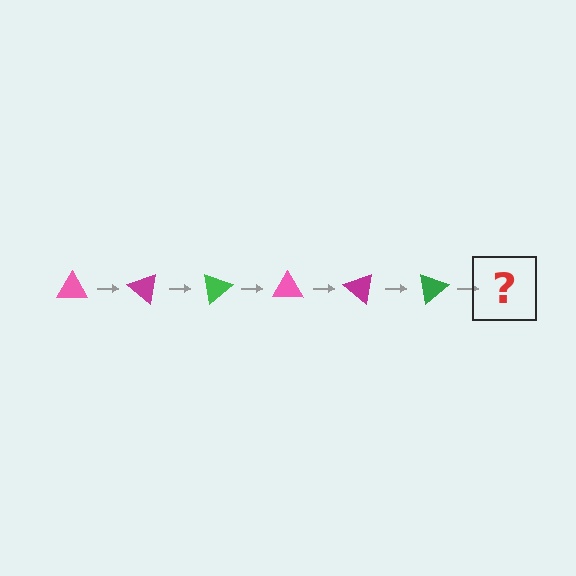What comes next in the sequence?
The next element should be a pink triangle, rotated 240 degrees from the start.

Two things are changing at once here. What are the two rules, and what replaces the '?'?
The two rules are that it rotates 40 degrees each step and the color cycles through pink, magenta, and green. The '?' should be a pink triangle, rotated 240 degrees from the start.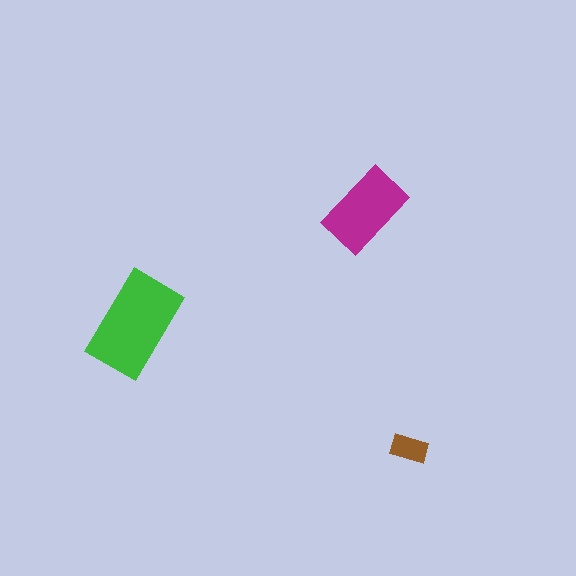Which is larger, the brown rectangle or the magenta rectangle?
The magenta one.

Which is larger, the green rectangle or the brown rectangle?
The green one.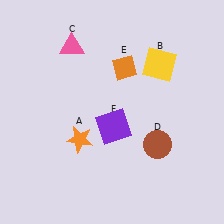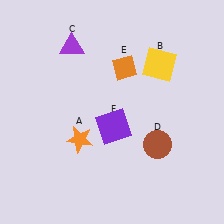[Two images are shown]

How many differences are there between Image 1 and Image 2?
There is 1 difference between the two images.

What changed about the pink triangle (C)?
In Image 1, C is pink. In Image 2, it changed to purple.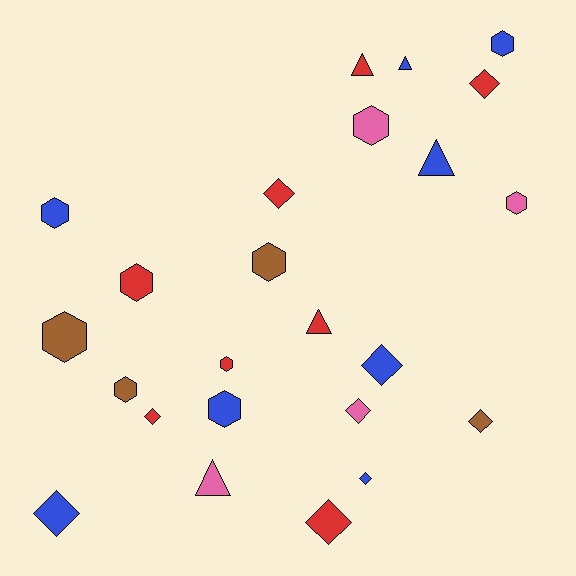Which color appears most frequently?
Blue, with 8 objects.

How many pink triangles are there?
There is 1 pink triangle.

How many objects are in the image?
There are 24 objects.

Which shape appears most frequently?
Hexagon, with 10 objects.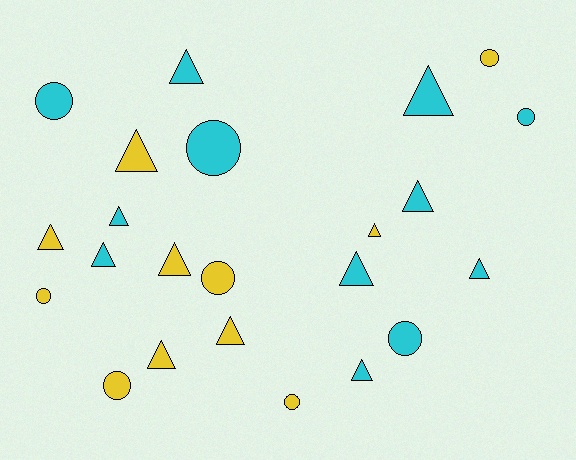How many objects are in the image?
There are 23 objects.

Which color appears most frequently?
Cyan, with 12 objects.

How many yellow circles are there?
There are 5 yellow circles.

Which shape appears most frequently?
Triangle, with 14 objects.